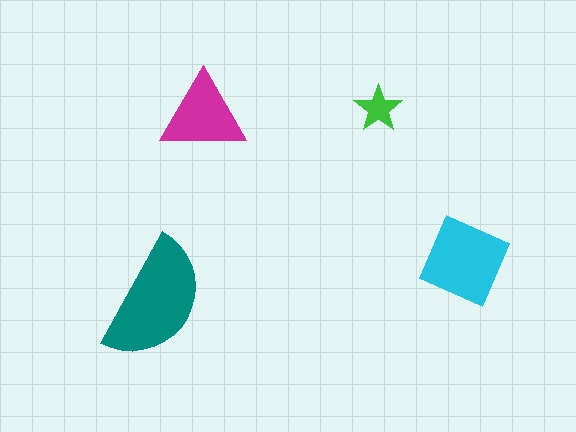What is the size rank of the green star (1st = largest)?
4th.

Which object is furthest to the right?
The cyan diamond is rightmost.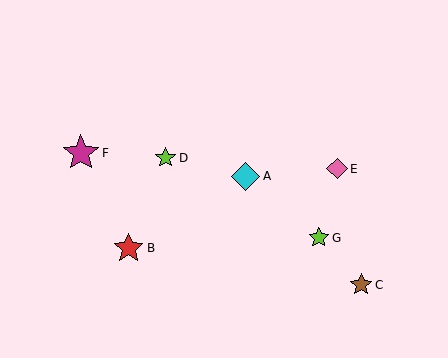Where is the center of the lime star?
The center of the lime star is at (165, 158).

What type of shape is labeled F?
Shape F is a magenta star.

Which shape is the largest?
The magenta star (labeled F) is the largest.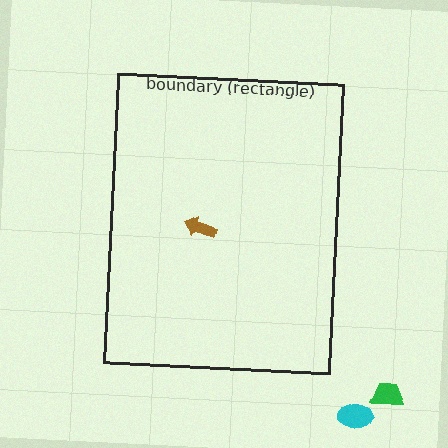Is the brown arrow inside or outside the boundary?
Inside.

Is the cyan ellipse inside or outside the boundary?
Outside.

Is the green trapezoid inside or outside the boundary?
Outside.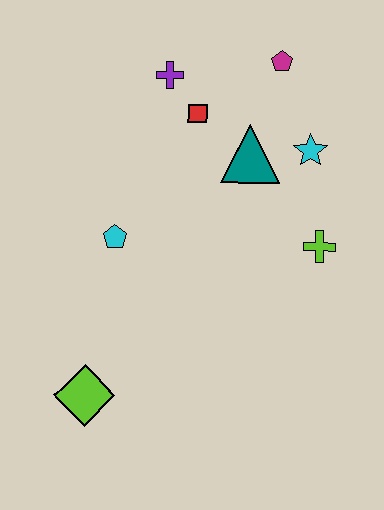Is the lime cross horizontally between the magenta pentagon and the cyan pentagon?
No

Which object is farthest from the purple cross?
The lime diamond is farthest from the purple cross.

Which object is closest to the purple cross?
The red square is closest to the purple cross.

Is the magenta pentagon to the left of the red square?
No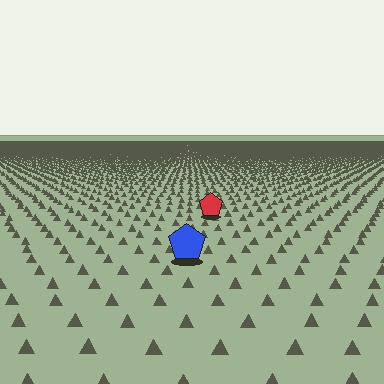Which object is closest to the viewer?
The blue pentagon is closest. The texture marks near it are larger and more spread out.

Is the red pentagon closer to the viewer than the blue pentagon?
No. The blue pentagon is closer — you can tell from the texture gradient: the ground texture is coarser near it.